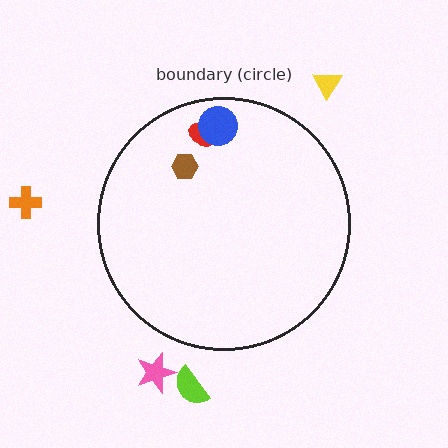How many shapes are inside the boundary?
3 inside, 4 outside.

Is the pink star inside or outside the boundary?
Outside.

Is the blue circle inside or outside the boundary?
Inside.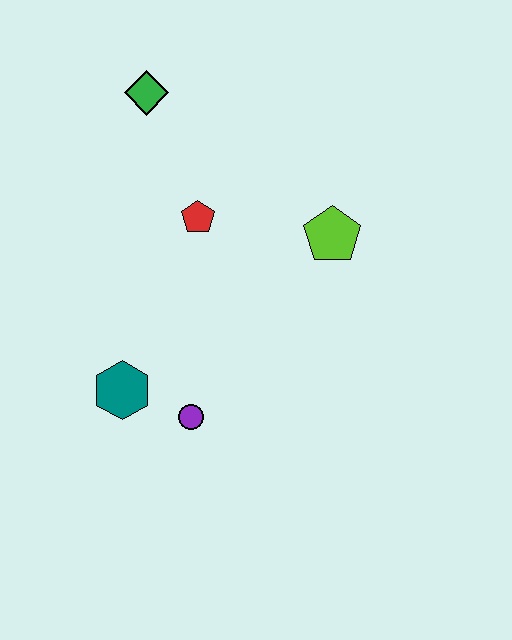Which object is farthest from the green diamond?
The purple circle is farthest from the green diamond.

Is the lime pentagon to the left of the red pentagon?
No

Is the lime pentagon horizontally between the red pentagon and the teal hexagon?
No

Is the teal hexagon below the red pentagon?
Yes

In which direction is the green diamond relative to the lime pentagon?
The green diamond is to the left of the lime pentagon.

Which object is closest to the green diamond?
The red pentagon is closest to the green diamond.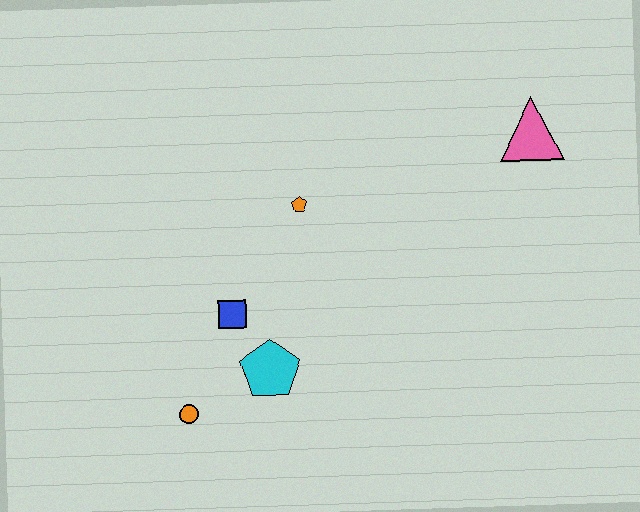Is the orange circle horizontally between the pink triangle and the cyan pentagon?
No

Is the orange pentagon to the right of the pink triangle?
No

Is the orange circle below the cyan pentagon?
Yes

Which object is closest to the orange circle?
The cyan pentagon is closest to the orange circle.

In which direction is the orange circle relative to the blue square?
The orange circle is below the blue square.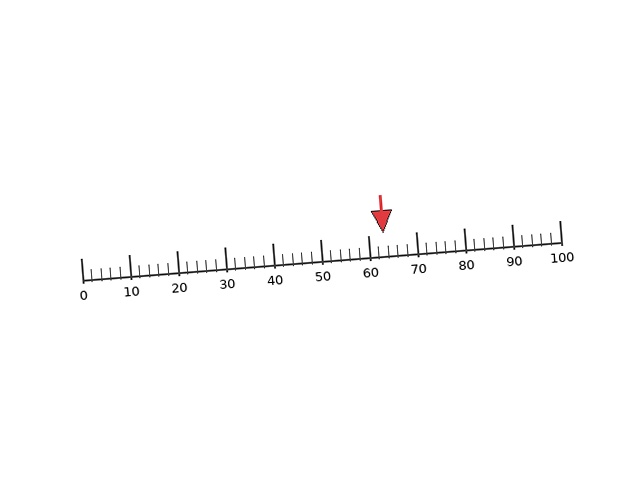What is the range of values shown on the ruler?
The ruler shows values from 0 to 100.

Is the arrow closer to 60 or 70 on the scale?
The arrow is closer to 60.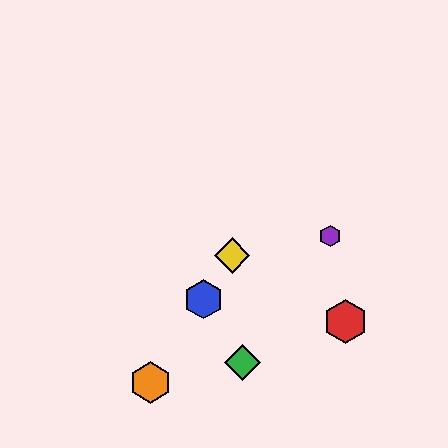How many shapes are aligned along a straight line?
3 shapes (the blue hexagon, the yellow diamond, the orange hexagon) are aligned along a straight line.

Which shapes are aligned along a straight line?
The blue hexagon, the yellow diamond, the orange hexagon are aligned along a straight line.